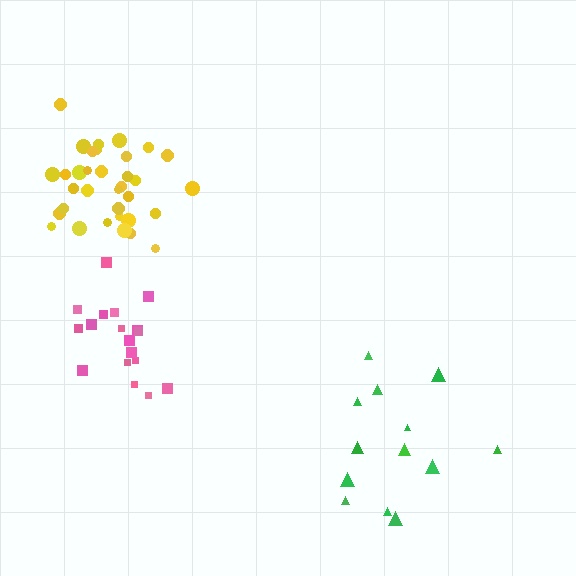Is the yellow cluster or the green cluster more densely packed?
Yellow.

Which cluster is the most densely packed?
Yellow.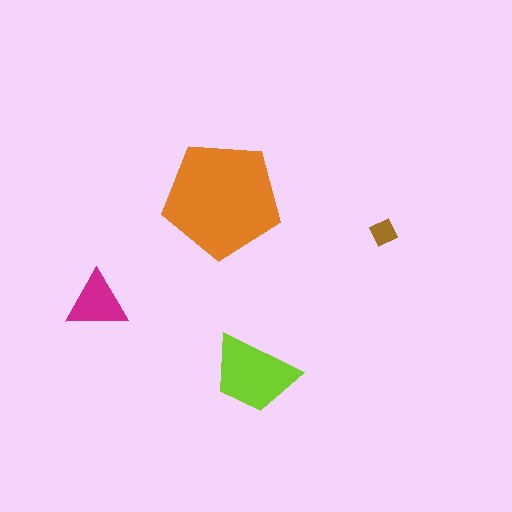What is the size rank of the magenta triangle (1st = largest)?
3rd.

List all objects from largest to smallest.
The orange pentagon, the lime trapezoid, the magenta triangle, the brown diamond.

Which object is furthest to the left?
The magenta triangle is leftmost.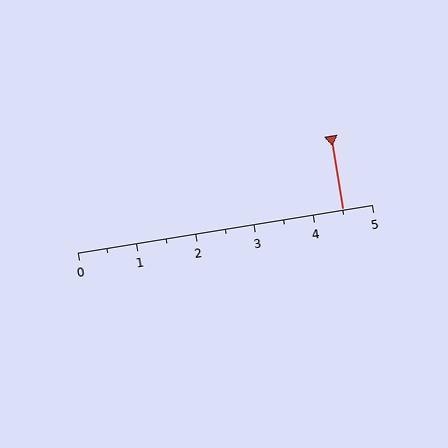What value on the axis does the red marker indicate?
The marker indicates approximately 4.5.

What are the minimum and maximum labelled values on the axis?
The axis runs from 0 to 5.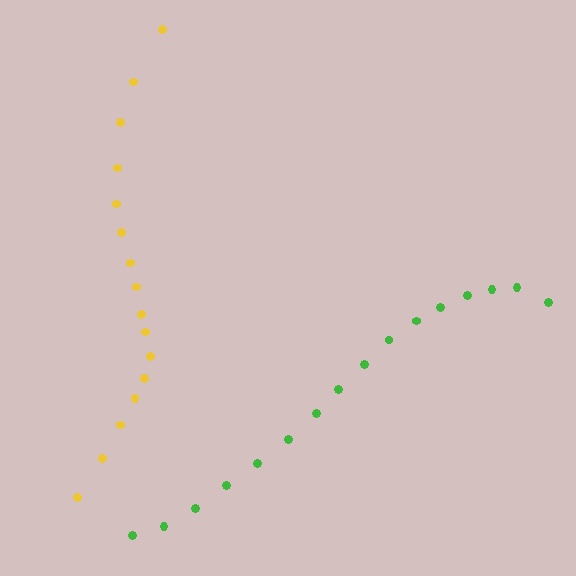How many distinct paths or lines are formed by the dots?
There are 2 distinct paths.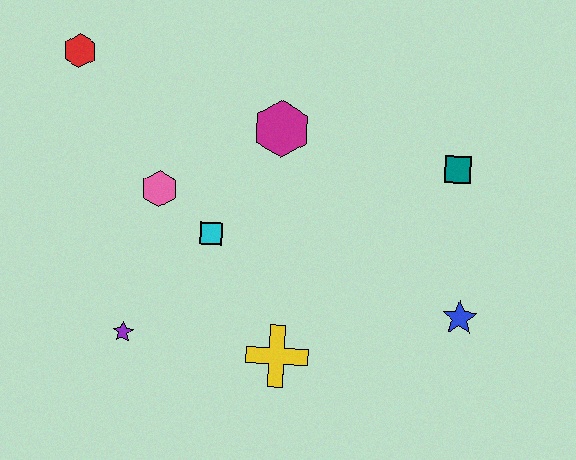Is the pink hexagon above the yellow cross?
Yes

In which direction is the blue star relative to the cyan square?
The blue star is to the right of the cyan square.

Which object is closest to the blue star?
The teal square is closest to the blue star.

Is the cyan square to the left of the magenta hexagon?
Yes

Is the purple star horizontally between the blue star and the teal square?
No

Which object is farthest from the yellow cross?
The red hexagon is farthest from the yellow cross.